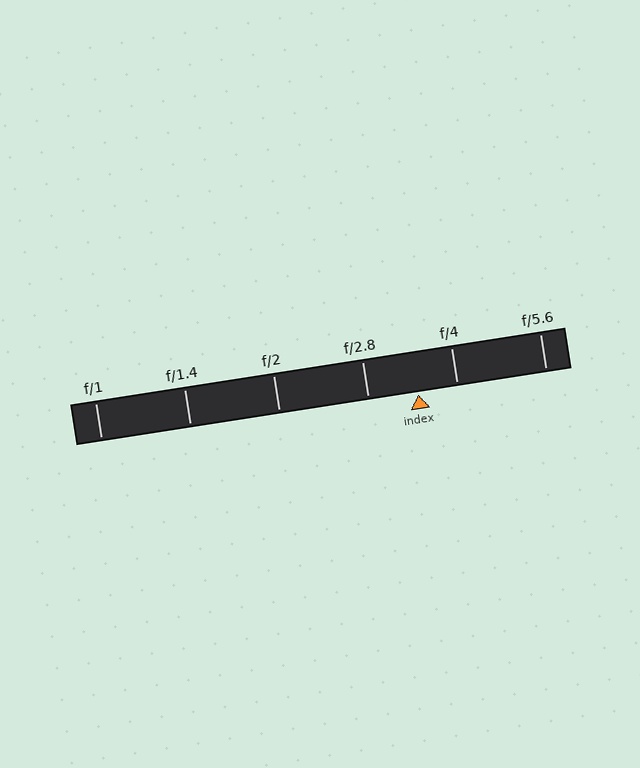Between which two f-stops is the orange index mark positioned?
The index mark is between f/2.8 and f/4.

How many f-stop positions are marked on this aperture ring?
There are 6 f-stop positions marked.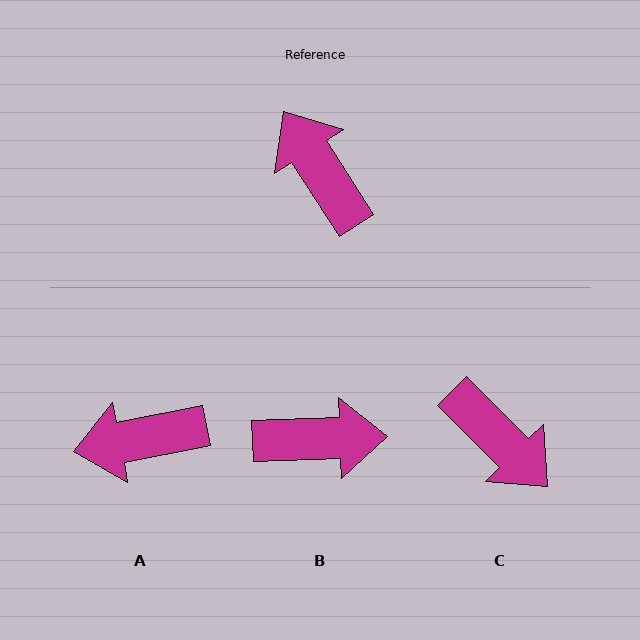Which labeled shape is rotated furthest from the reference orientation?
C, about 168 degrees away.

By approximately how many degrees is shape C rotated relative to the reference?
Approximately 168 degrees clockwise.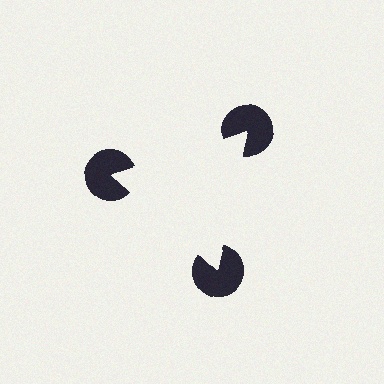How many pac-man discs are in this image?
There are 3 — one at each vertex of the illusory triangle.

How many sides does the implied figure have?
3 sides.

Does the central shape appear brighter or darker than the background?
It typically appears slightly brighter than the background, even though no actual brightness change is drawn.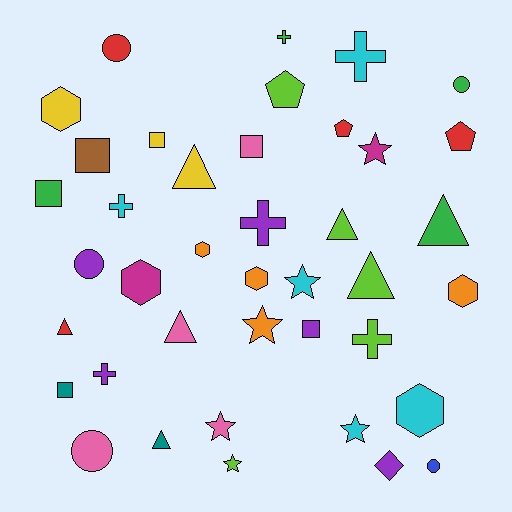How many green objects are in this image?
There are 4 green objects.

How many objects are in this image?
There are 40 objects.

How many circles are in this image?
There are 5 circles.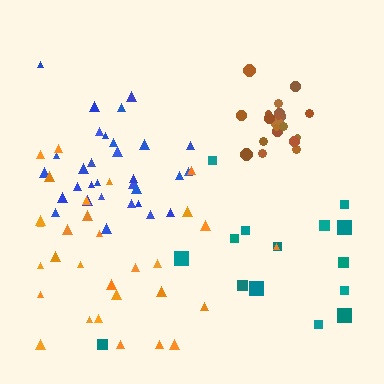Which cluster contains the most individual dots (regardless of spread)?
Blue (31).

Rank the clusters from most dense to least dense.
brown, blue, orange, teal.